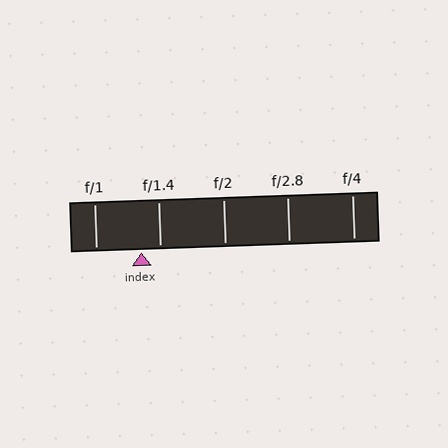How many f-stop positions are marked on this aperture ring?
There are 5 f-stop positions marked.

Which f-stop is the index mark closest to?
The index mark is closest to f/1.4.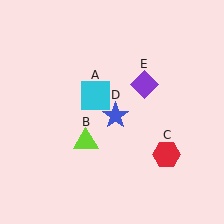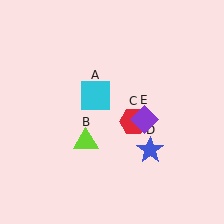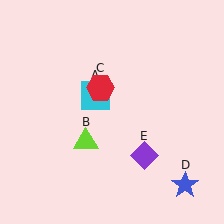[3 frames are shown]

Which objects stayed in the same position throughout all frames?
Cyan square (object A) and lime triangle (object B) remained stationary.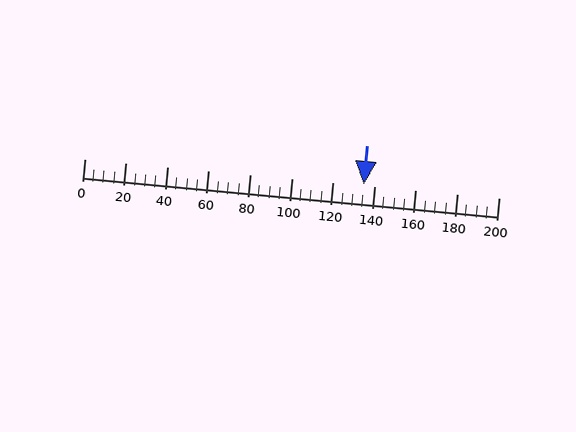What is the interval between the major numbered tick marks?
The major tick marks are spaced 20 units apart.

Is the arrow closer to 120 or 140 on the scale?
The arrow is closer to 140.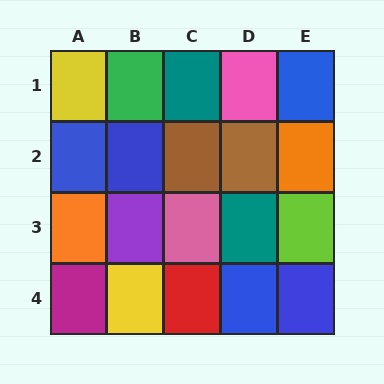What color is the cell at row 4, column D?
Blue.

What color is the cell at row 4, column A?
Magenta.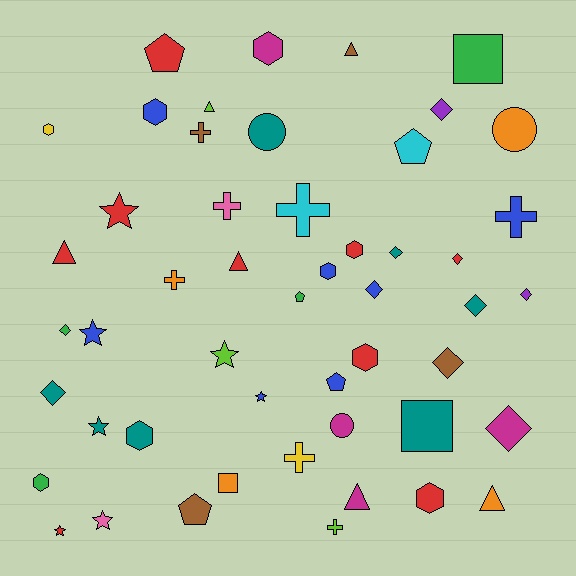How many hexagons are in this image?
There are 9 hexagons.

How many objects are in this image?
There are 50 objects.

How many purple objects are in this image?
There are 2 purple objects.